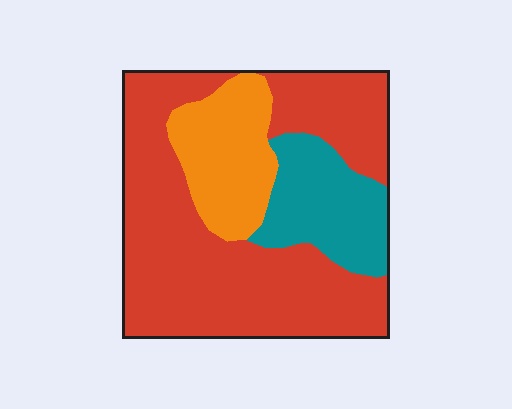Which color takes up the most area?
Red, at roughly 65%.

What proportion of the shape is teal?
Teal covers around 20% of the shape.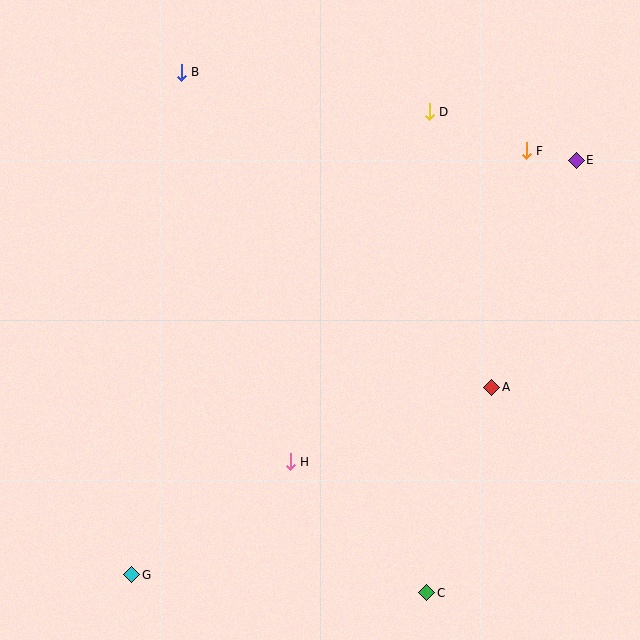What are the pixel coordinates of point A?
Point A is at (492, 387).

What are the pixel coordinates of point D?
Point D is at (429, 112).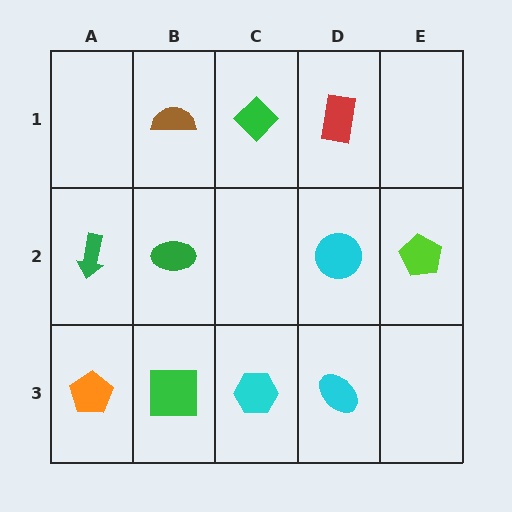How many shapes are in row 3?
4 shapes.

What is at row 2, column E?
A lime pentagon.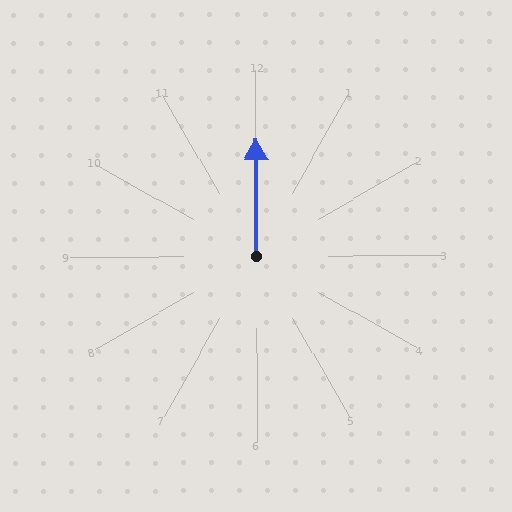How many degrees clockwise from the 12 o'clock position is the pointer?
Approximately 0 degrees.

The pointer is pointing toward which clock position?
Roughly 12 o'clock.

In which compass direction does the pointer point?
North.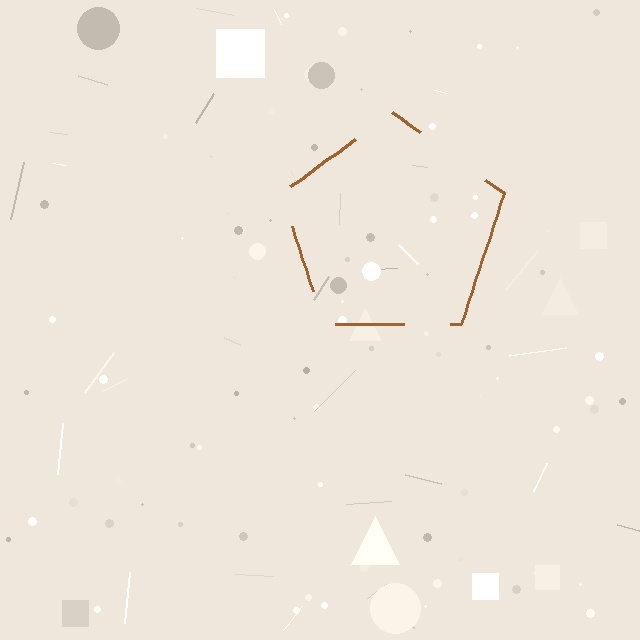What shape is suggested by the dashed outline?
The dashed outline suggests a pentagon.